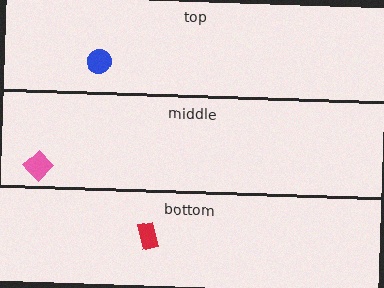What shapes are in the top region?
The blue circle.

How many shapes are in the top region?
1.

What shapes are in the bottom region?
The red rectangle.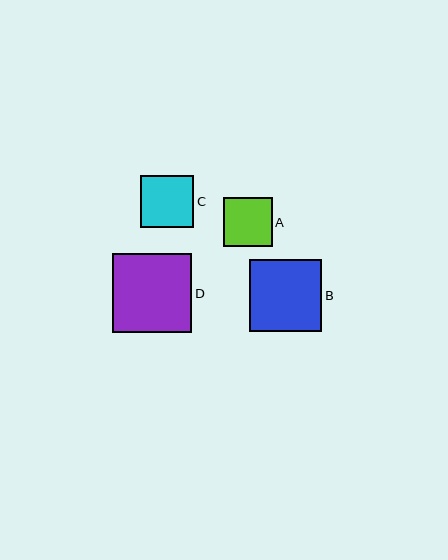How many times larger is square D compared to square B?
Square D is approximately 1.1 times the size of square B.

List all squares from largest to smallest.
From largest to smallest: D, B, C, A.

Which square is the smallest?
Square A is the smallest with a size of approximately 49 pixels.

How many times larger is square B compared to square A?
Square B is approximately 1.5 times the size of square A.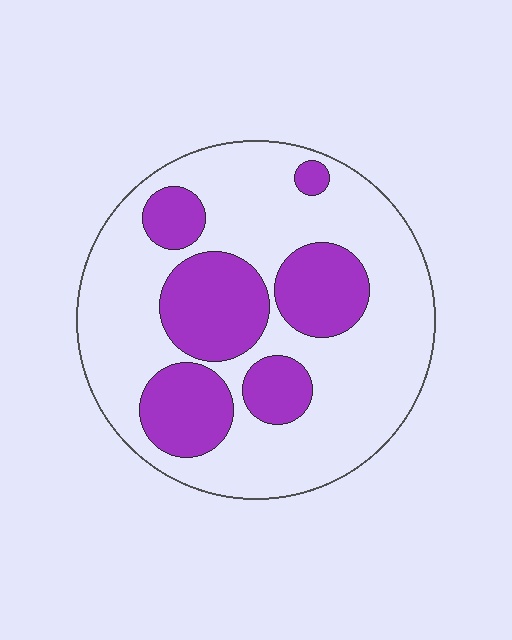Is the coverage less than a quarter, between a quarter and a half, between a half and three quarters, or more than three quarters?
Between a quarter and a half.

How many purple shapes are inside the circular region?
6.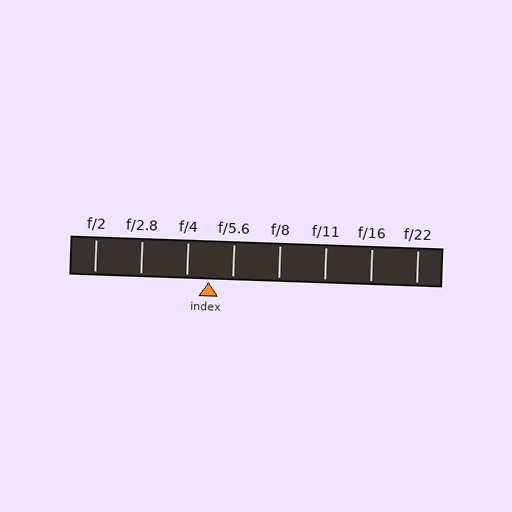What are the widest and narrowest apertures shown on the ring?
The widest aperture shown is f/2 and the narrowest is f/22.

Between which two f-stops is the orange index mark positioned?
The index mark is between f/4 and f/5.6.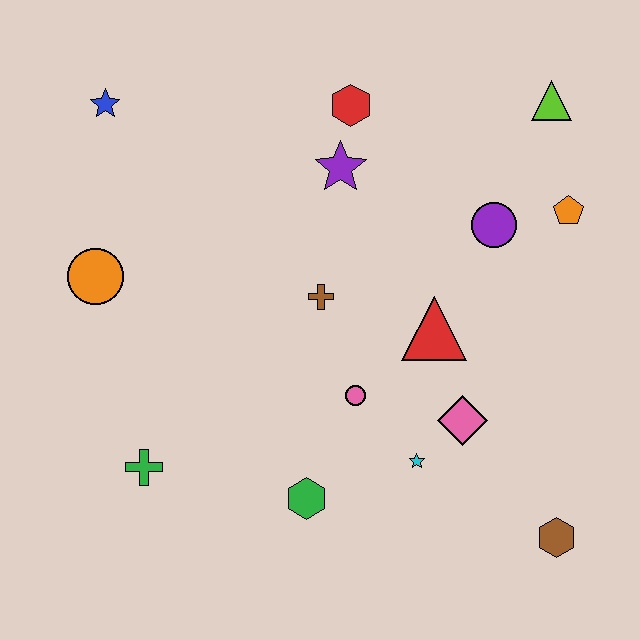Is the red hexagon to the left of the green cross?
No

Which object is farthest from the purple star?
The brown hexagon is farthest from the purple star.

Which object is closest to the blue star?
The orange circle is closest to the blue star.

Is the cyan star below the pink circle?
Yes